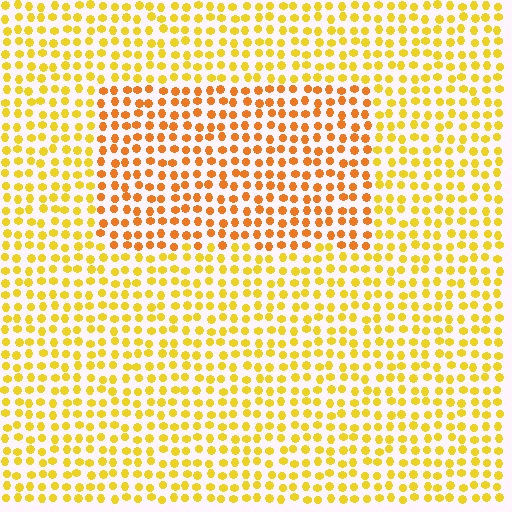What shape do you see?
I see a rectangle.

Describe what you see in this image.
The image is filled with small yellow elements in a uniform arrangement. A rectangle-shaped region is visible where the elements are tinted to a slightly different hue, forming a subtle color boundary.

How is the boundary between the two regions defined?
The boundary is defined purely by a slight shift in hue (about 26 degrees). Spacing, size, and orientation are identical on both sides.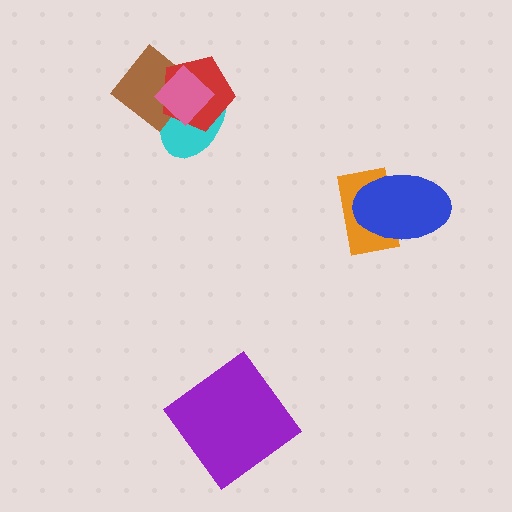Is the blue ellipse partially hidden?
No, no other shape covers it.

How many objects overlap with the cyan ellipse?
3 objects overlap with the cyan ellipse.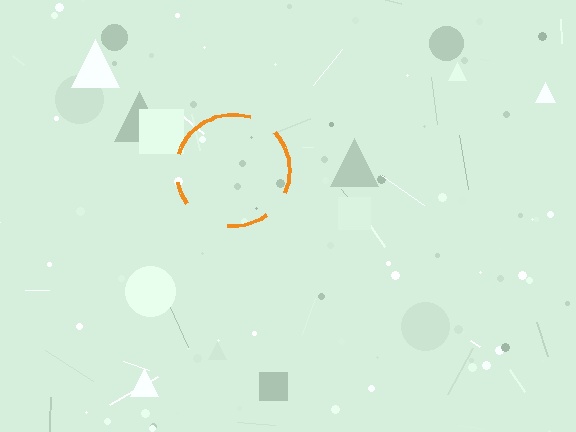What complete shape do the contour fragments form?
The contour fragments form a circle.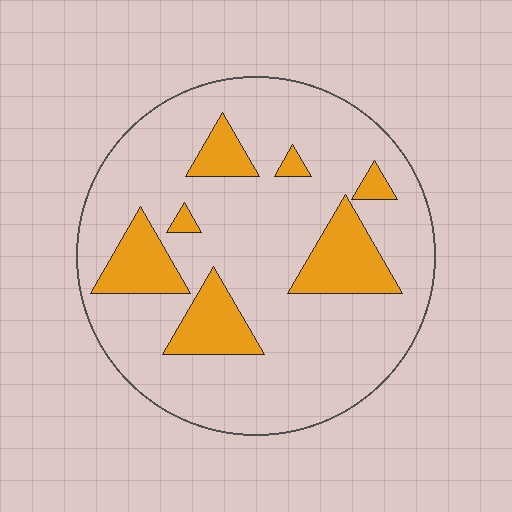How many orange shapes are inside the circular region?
7.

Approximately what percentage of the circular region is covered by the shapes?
Approximately 20%.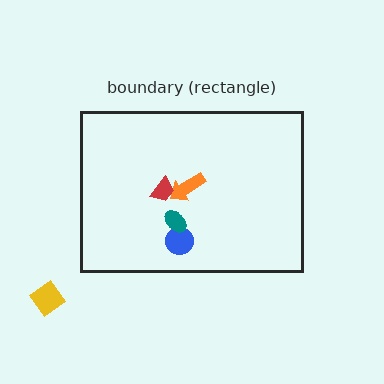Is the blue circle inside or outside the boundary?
Inside.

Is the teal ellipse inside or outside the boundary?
Inside.